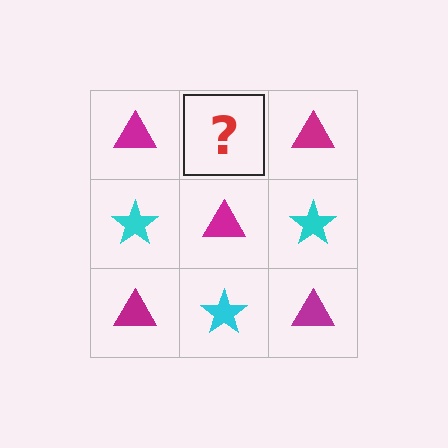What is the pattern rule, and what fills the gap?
The rule is that it alternates magenta triangle and cyan star in a checkerboard pattern. The gap should be filled with a cyan star.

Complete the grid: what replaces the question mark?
The question mark should be replaced with a cyan star.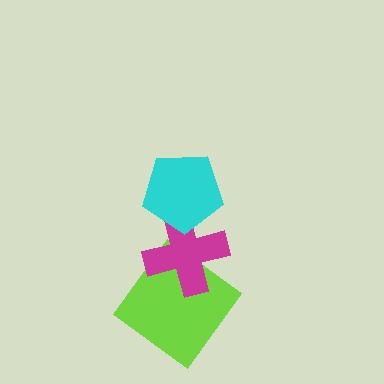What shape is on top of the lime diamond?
The magenta cross is on top of the lime diamond.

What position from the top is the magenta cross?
The magenta cross is 2nd from the top.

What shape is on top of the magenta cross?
The cyan pentagon is on top of the magenta cross.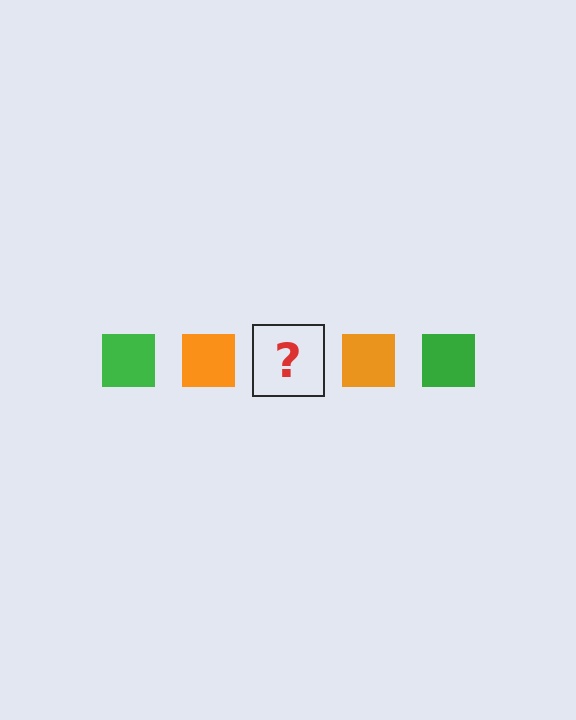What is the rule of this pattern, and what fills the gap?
The rule is that the pattern cycles through green, orange squares. The gap should be filled with a green square.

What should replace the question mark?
The question mark should be replaced with a green square.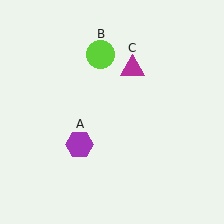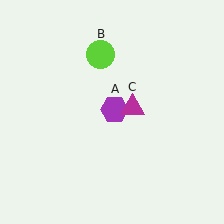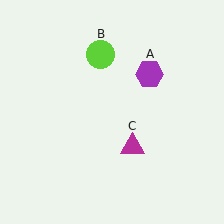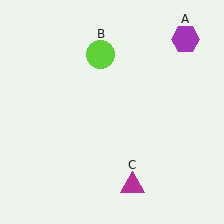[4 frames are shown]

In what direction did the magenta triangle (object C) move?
The magenta triangle (object C) moved down.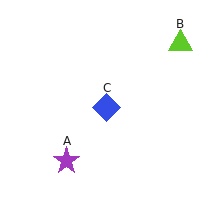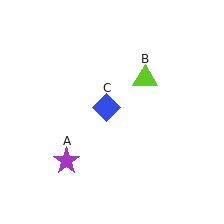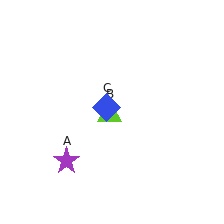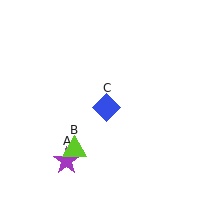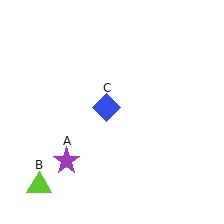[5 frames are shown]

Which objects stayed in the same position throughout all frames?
Purple star (object A) and blue diamond (object C) remained stationary.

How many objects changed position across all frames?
1 object changed position: lime triangle (object B).